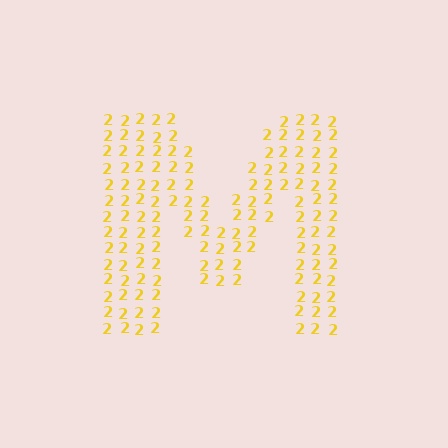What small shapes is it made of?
It is made of small digit 2's.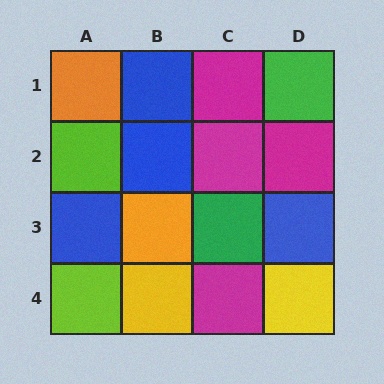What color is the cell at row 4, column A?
Lime.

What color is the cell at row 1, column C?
Magenta.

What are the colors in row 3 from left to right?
Blue, orange, green, blue.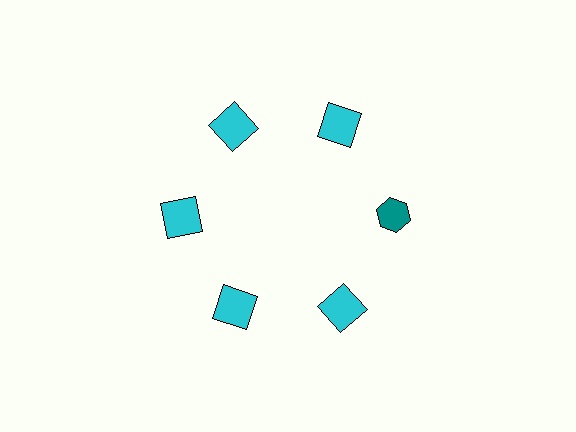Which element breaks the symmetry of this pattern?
The teal hexagon at roughly the 3 o'clock position breaks the symmetry. All other shapes are cyan squares.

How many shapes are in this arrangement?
There are 6 shapes arranged in a ring pattern.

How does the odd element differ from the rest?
It differs in both color (teal instead of cyan) and shape (hexagon instead of square).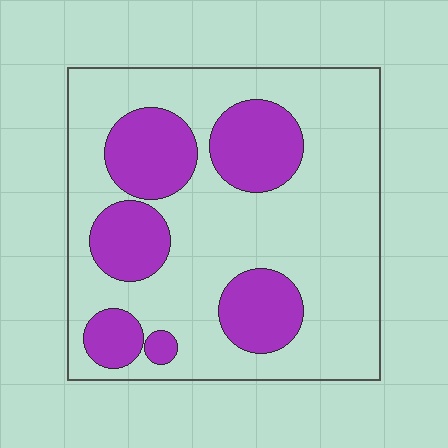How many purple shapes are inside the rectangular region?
6.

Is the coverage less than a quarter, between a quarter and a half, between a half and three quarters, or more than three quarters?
Between a quarter and a half.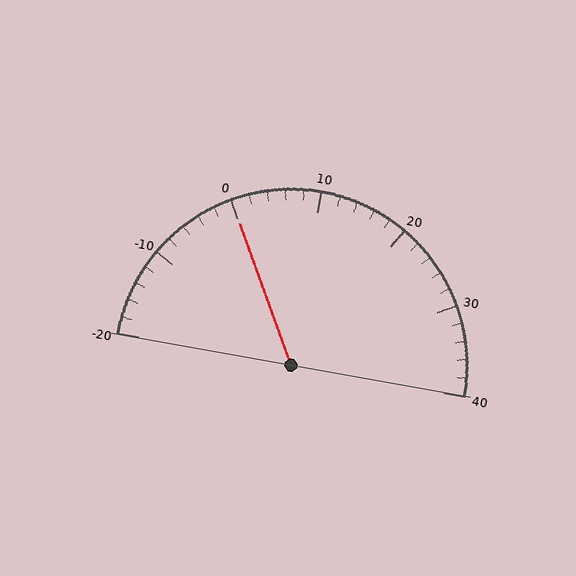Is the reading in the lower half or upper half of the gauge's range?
The reading is in the lower half of the range (-20 to 40).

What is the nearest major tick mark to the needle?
The nearest major tick mark is 0.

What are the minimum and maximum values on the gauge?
The gauge ranges from -20 to 40.